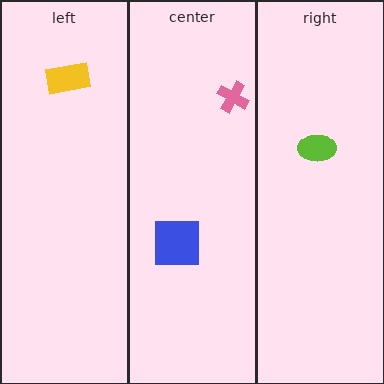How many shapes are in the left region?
1.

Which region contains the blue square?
The center region.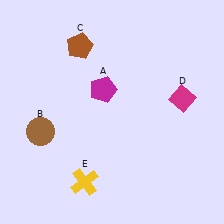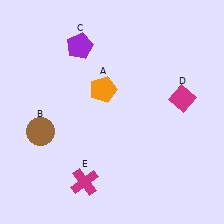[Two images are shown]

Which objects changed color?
A changed from magenta to orange. C changed from brown to purple. E changed from yellow to magenta.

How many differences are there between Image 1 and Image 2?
There are 3 differences between the two images.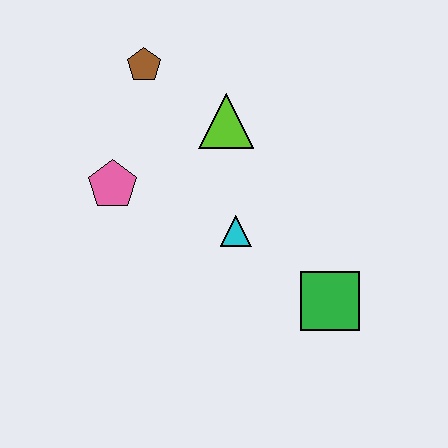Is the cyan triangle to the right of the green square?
No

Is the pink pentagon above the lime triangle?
No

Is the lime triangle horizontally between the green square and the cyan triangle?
No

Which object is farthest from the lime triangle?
The green square is farthest from the lime triangle.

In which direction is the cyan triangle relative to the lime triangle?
The cyan triangle is below the lime triangle.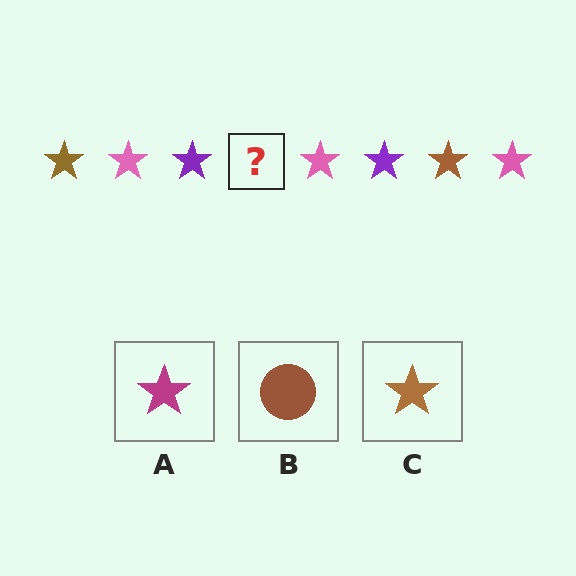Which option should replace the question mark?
Option C.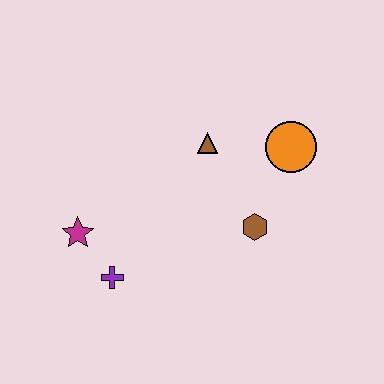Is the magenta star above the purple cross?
Yes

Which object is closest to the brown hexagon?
The orange circle is closest to the brown hexagon.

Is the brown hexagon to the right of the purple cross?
Yes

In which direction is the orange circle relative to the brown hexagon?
The orange circle is above the brown hexagon.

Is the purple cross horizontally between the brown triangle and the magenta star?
Yes